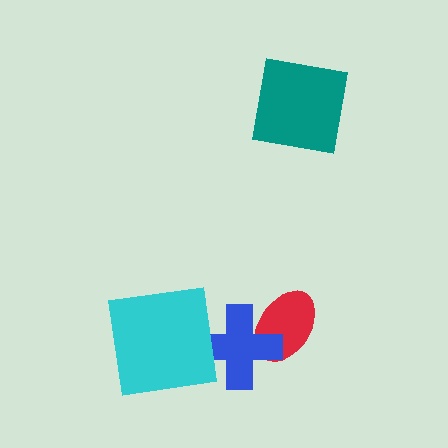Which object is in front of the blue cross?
The cyan square is in front of the blue cross.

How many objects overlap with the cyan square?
1 object overlaps with the cyan square.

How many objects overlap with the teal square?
0 objects overlap with the teal square.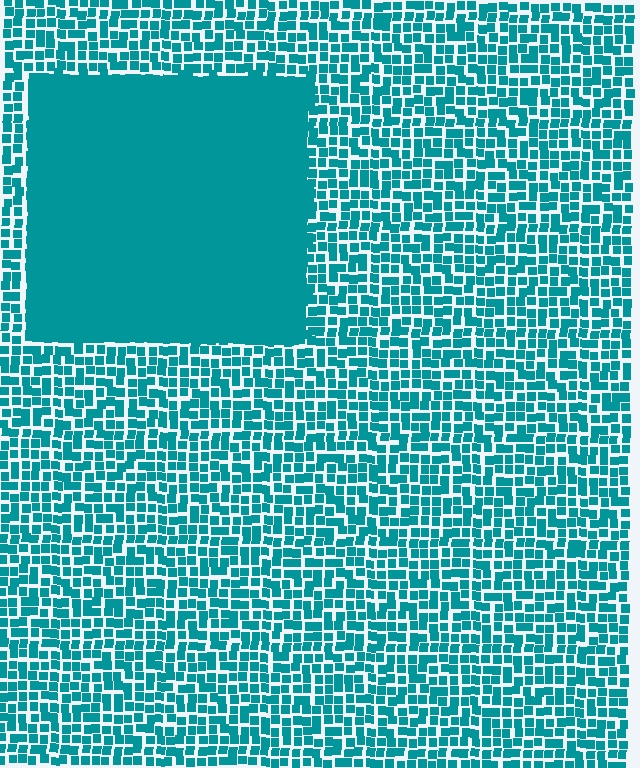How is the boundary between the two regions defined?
The boundary is defined by a change in element density (approximately 2.6x ratio). All elements are the same color, size, and shape.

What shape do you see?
I see a rectangle.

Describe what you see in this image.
The image contains small teal elements arranged at two different densities. A rectangle-shaped region is visible where the elements are more densely packed than the surrounding area.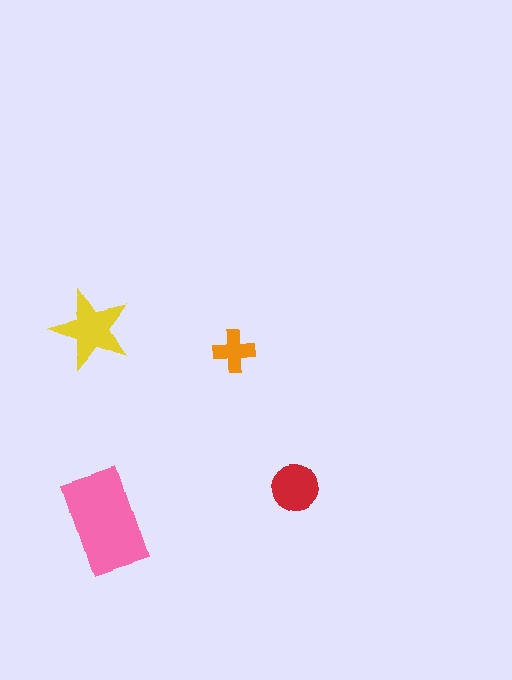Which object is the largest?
The pink rectangle.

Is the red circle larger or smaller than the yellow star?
Smaller.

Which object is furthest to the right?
The red circle is rightmost.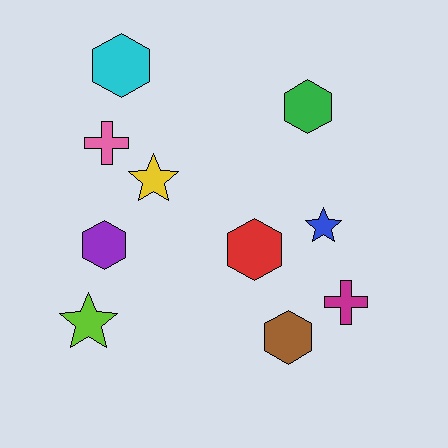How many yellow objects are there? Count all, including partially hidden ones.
There is 1 yellow object.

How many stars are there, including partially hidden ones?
There are 3 stars.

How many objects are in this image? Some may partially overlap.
There are 10 objects.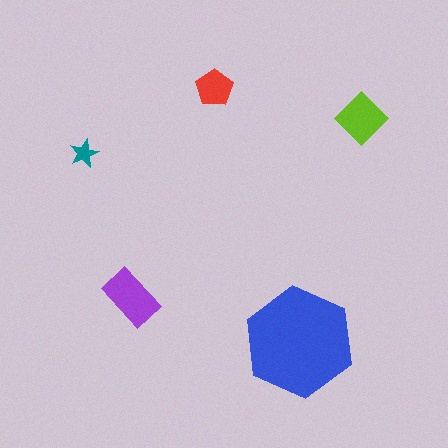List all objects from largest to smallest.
The blue hexagon, the purple rectangle, the lime diamond, the red pentagon, the teal star.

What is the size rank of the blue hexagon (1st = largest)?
1st.